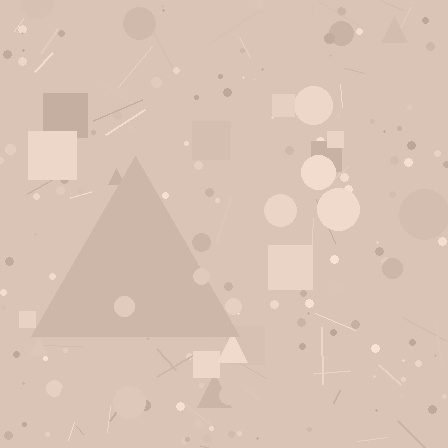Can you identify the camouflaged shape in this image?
The camouflaged shape is a triangle.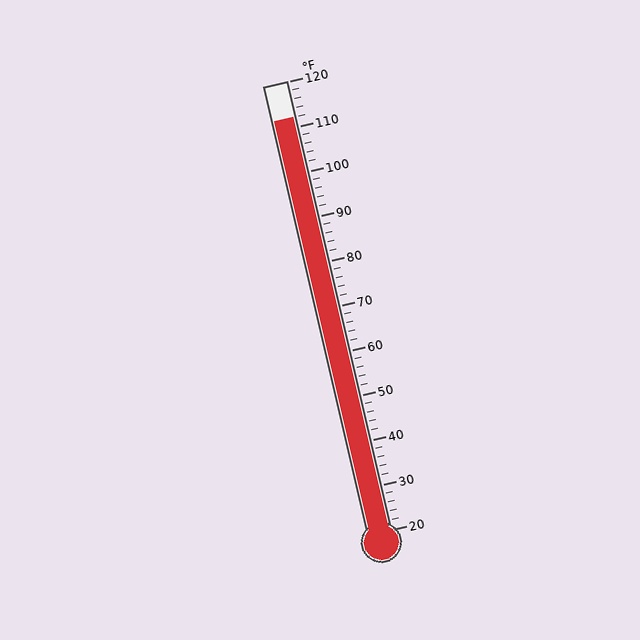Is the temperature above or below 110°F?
The temperature is above 110°F.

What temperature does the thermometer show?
The thermometer shows approximately 112°F.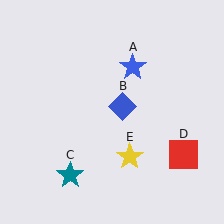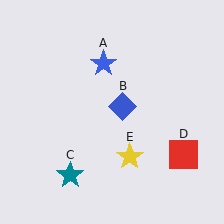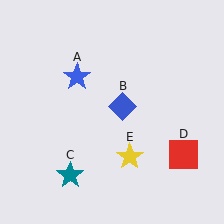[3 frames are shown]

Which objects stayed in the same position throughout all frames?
Blue diamond (object B) and teal star (object C) and red square (object D) and yellow star (object E) remained stationary.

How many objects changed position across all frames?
1 object changed position: blue star (object A).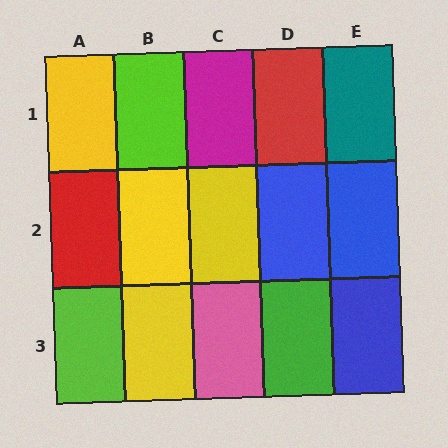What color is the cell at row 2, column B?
Yellow.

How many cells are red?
2 cells are red.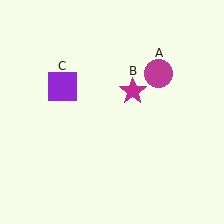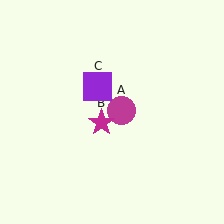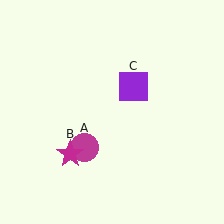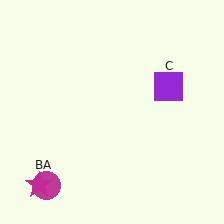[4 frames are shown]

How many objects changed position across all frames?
3 objects changed position: magenta circle (object A), magenta star (object B), purple square (object C).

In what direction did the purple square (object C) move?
The purple square (object C) moved right.